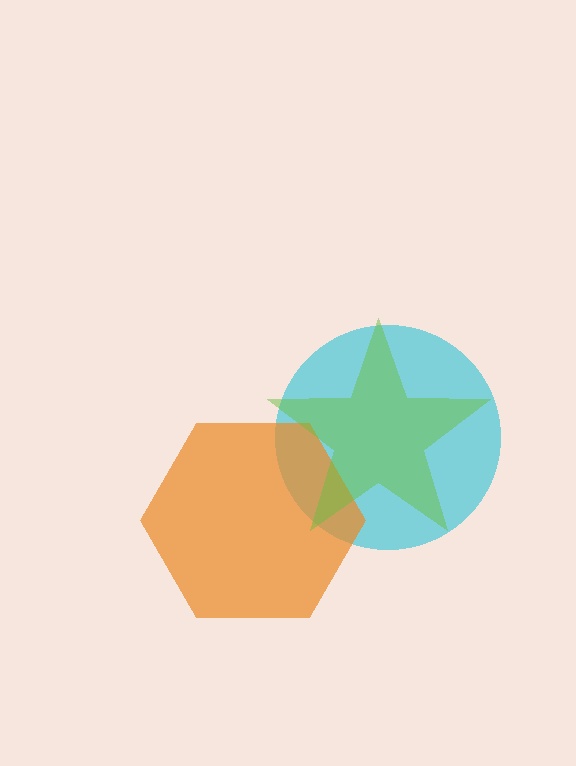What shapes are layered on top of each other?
The layered shapes are: a cyan circle, an orange hexagon, a lime star.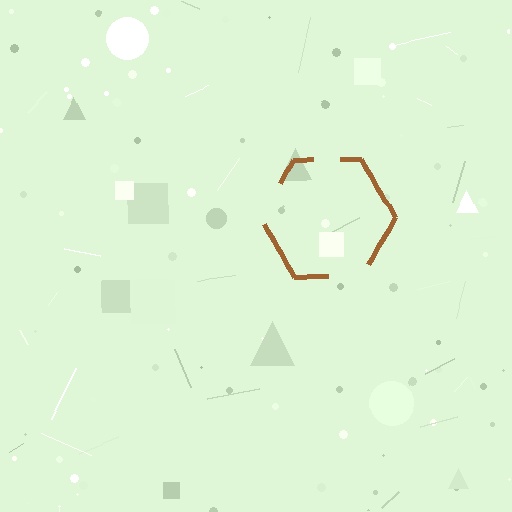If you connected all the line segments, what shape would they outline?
They would outline a hexagon.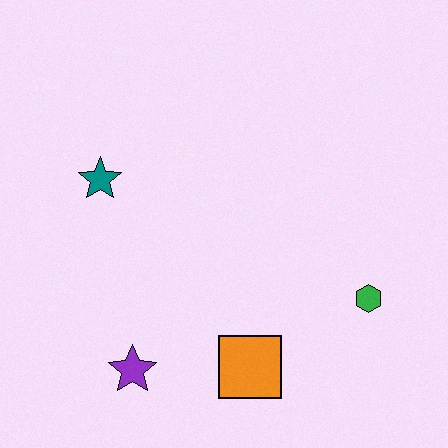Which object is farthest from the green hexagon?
The teal star is farthest from the green hexagon.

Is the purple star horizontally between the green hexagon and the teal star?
Yes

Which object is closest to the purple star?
The orange square is closest to the purple star.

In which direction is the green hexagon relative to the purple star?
The green hexagon is to the right of the purple star.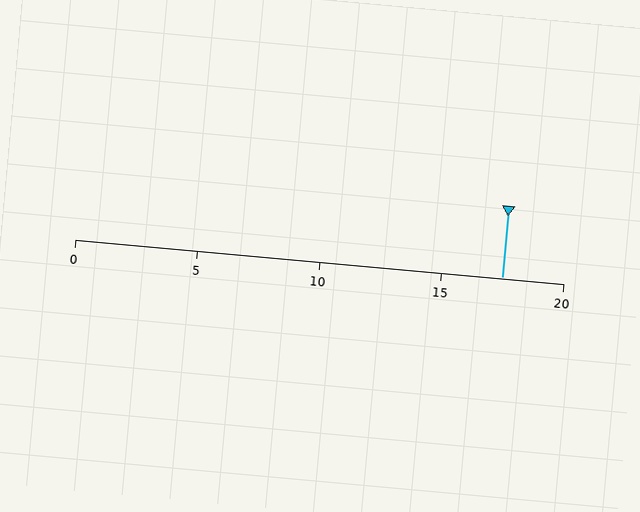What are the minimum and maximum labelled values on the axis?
The axis runs from 0 to 20.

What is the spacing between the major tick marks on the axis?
The major ticks are spaced 5 apart.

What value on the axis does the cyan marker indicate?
The marker indicates approximately 17.5.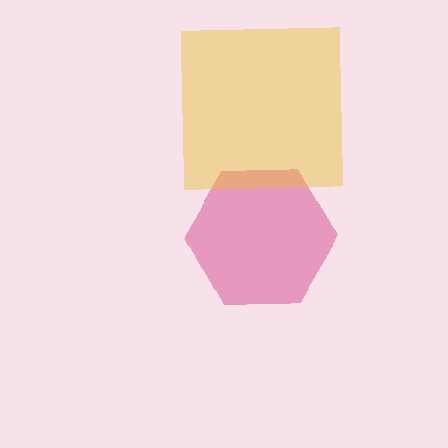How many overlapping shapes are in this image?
There are 2 overlapping shapes in the image.